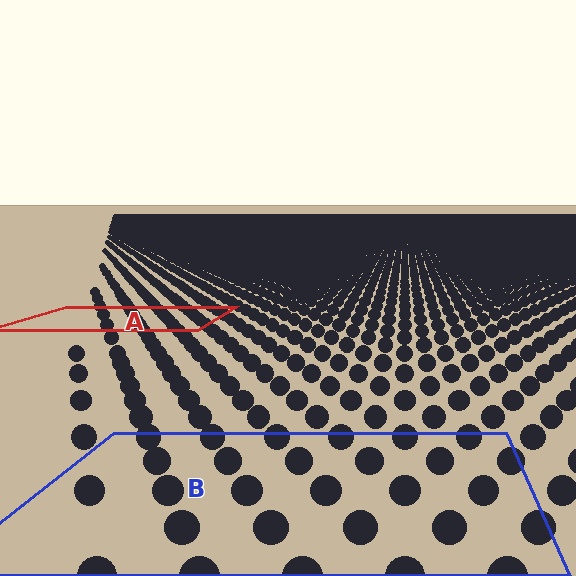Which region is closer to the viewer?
Region B is closer. The texture elements there are larger and more spread out.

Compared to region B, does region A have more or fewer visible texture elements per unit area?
Region A has more texture elements per unit area — they are packed more densely because it is farther away.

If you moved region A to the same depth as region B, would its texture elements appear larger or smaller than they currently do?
They would appear larger. At a closer depth, the same texture elements are projected at a bigger on-screen size.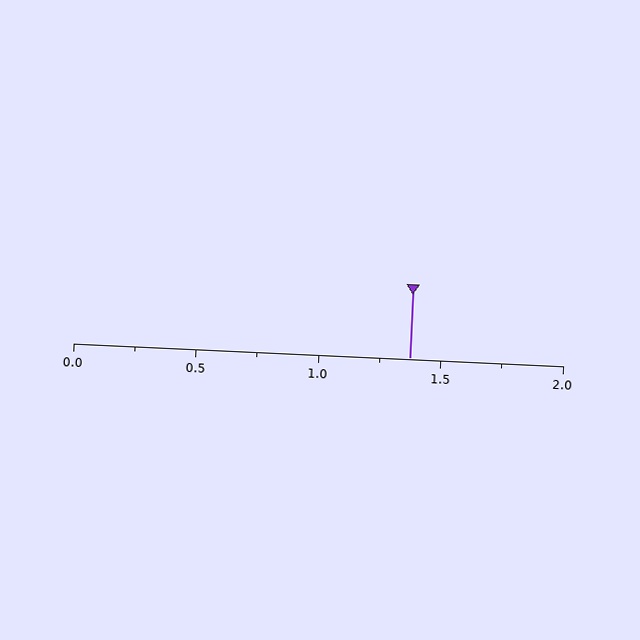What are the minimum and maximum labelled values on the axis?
The axis runs from 0.0 to 2.0.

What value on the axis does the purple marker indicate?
The marker indicates approximately 1.38.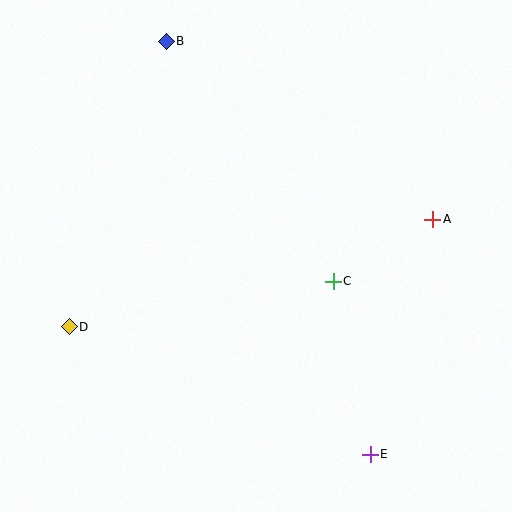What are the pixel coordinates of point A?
Point A is at (433, 219).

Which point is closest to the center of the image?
Point C at (333, 281) is closest to the center.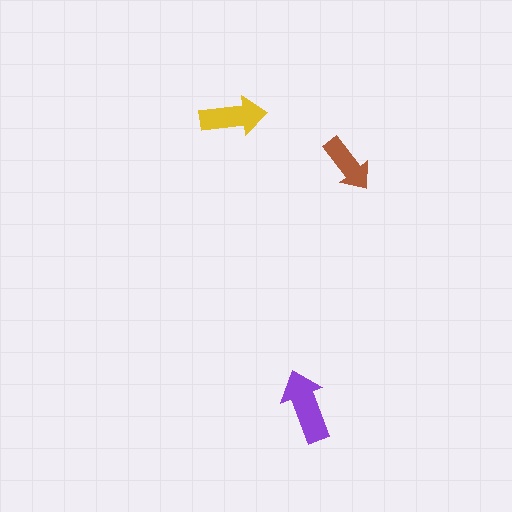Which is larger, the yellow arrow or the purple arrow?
The purple one.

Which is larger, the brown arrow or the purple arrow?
The purple one.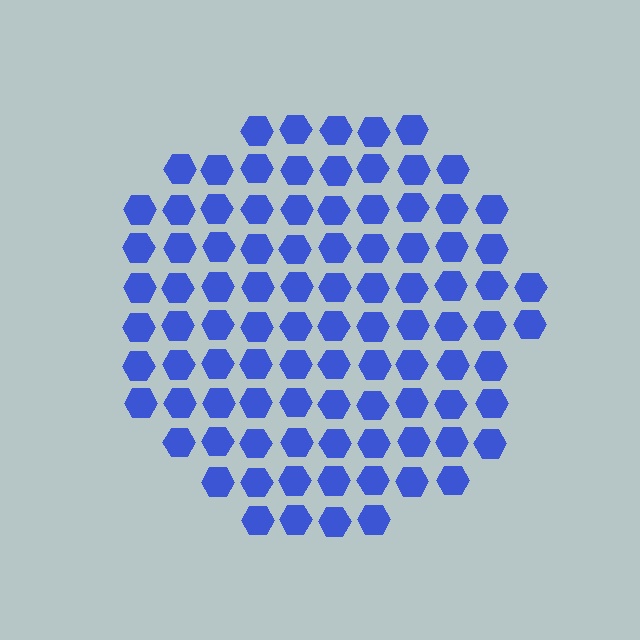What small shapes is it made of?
It is made of small hexagons.